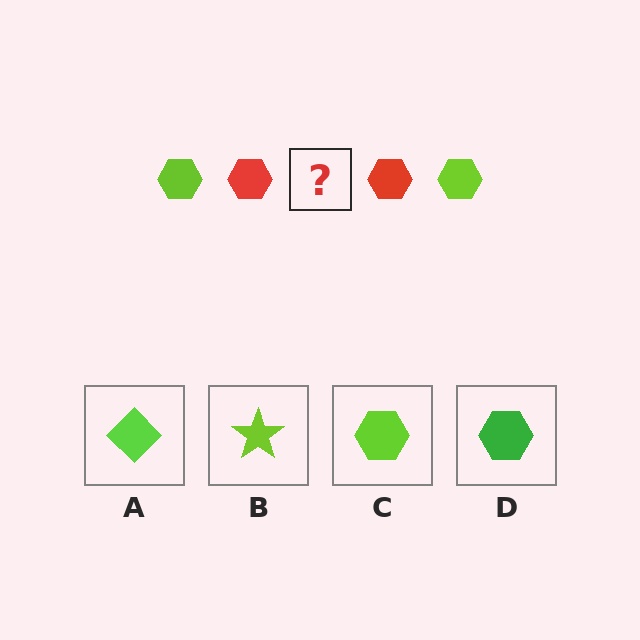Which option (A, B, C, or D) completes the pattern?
C.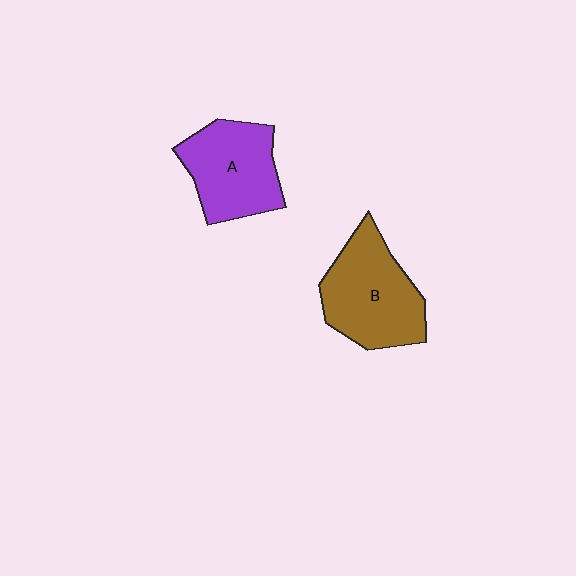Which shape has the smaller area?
Shape A (purple).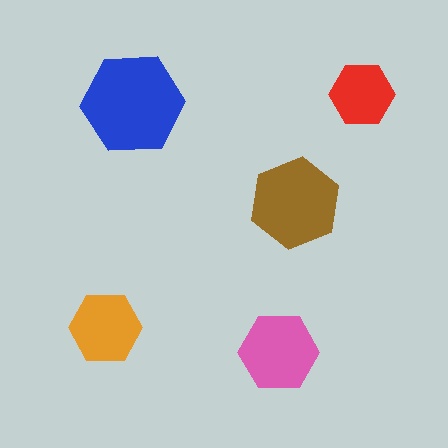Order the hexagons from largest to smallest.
the blue one, the brown one, the pink one, the orange one, the red one.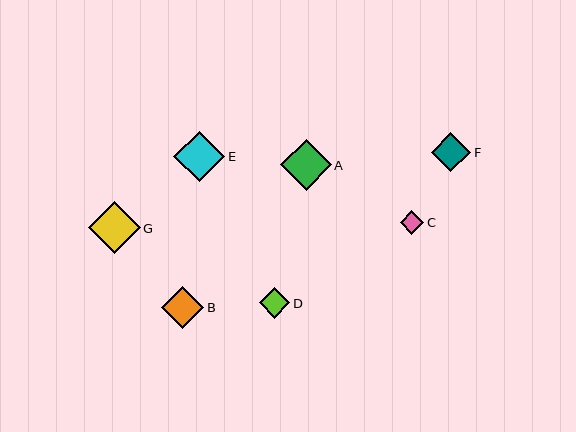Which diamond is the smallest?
Diamond C is the smallest with a size of approximately 24 pixels.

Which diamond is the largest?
Diamond G is the largest with a size of approximately 52 pixels.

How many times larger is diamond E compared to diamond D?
Diamond E is approximately 1.7 times the size of diamond D.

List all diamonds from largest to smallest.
From largest to smallest: G, E, A, B, F, D, C.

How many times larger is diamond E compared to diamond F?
Diamond E is approximately 1.3 times the size of diamond F.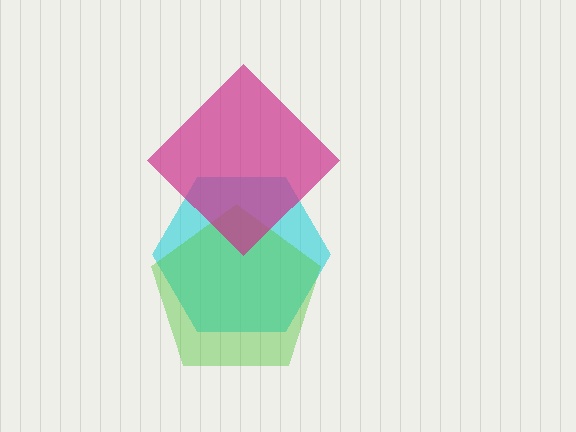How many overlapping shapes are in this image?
There are 3 overlapping shapes in the image.